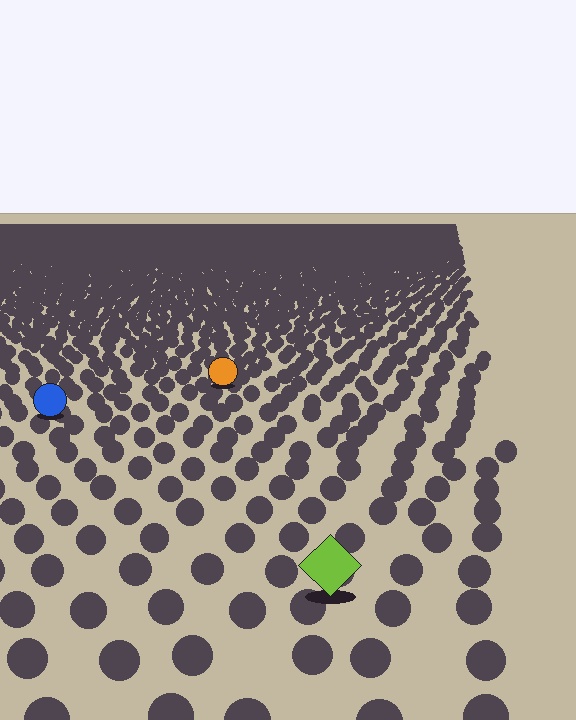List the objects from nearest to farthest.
From nearest to farthest: the lime diamond, the blue circle, the orange circle.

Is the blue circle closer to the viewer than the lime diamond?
No. The lime diamond is closer — you can tell from the texture gradient: the ground texture is coarser near it.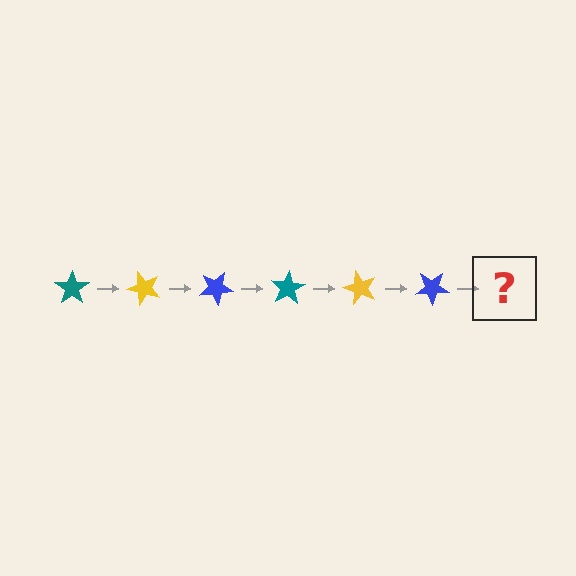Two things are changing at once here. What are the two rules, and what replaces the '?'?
The two rules are that it rotates 50 degrees each step and the color cycles through teal, yellow, and blue. The '?' should be a teal star, rotated 300 degrees from the start.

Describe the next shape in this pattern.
It should be a teal star, rotated 300 degrees from the start.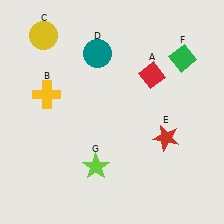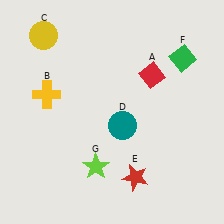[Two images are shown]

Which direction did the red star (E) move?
The red star (E) moved down.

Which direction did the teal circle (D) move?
The teal circle (D) moved down.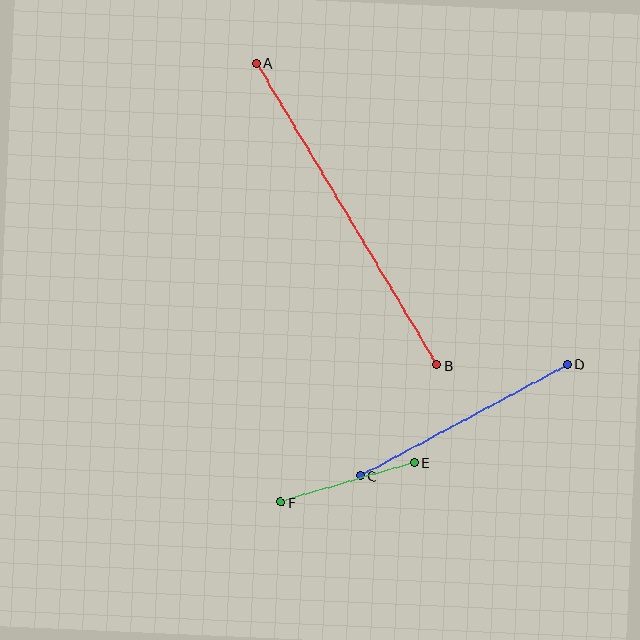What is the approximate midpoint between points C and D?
The midpoint is at approximately (464, 420) pixels.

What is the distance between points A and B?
The distance is approximately 351 pixels.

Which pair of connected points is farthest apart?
Points A and B are farthest apart.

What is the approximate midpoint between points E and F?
The midpoint is at approximately (347, 482) pixels.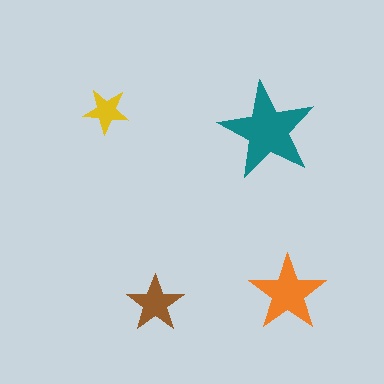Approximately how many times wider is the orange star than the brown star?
About 1.5 times wider.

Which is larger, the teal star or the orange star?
The teal one.